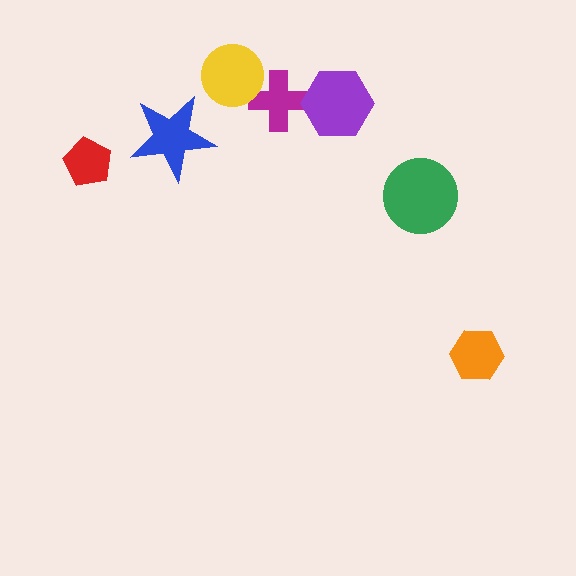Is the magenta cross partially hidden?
Yes, it is partially covered by another shape.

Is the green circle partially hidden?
No, no other shape covers it.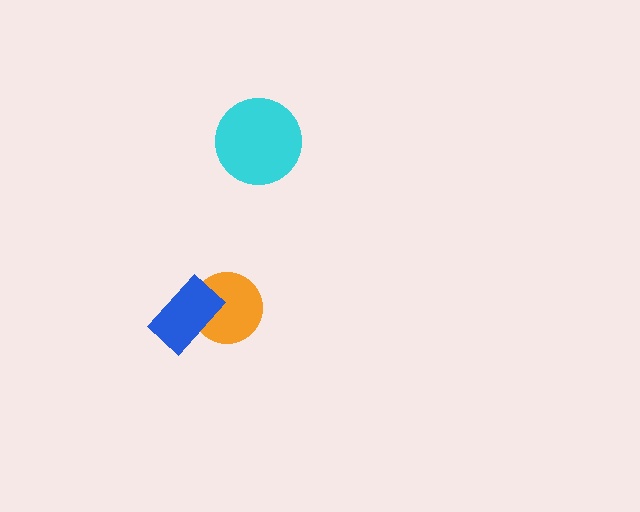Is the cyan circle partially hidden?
No, no other shape covers it.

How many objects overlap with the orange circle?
1 object overlaps with the orange circle.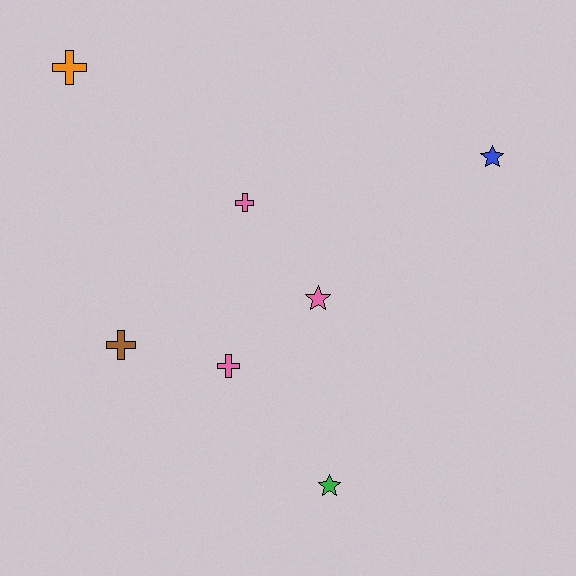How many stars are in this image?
There are 3 stars.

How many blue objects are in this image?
There is 1 blue object.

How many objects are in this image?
There are 7 objects.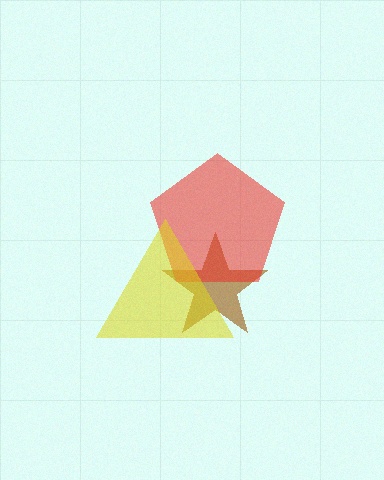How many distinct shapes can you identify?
There are 3 distinct shapes: a brown star, a red pentagon, a yellow triangle.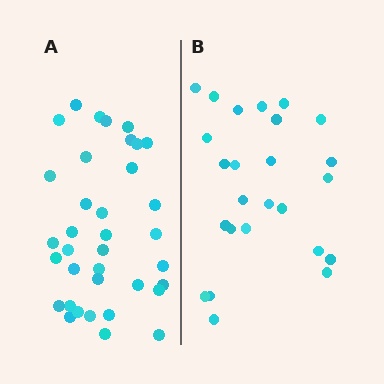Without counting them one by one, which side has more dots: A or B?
Region A (the left region) has more dots.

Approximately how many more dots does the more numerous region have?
Region A has roughly 12 or so more dots than region B.